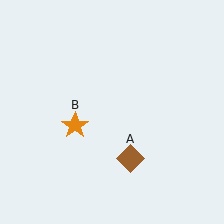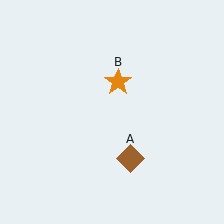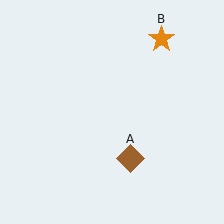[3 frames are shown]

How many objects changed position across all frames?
1 object changed position: orange star (object B).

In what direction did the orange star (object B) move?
The orange star (object B) moved up and to the right.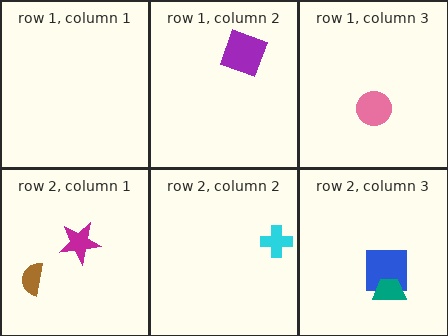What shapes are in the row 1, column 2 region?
The purple diamond.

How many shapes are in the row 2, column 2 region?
1.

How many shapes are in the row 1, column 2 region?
1.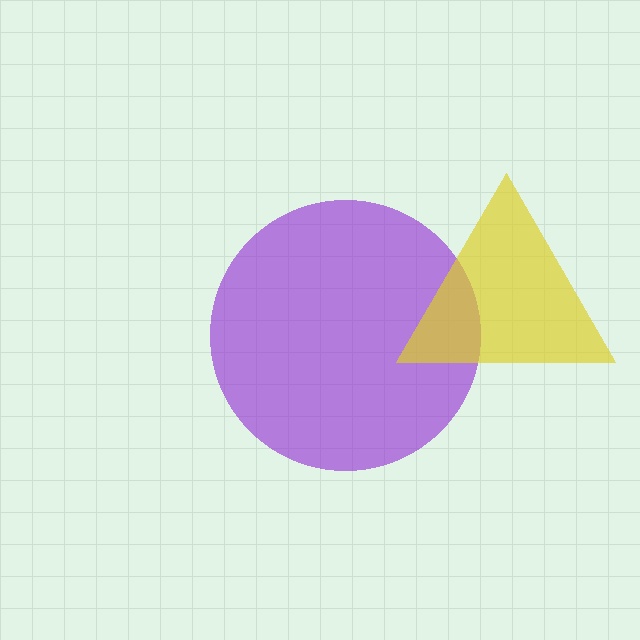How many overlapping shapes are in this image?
There are 2 overlapping shapes in the image.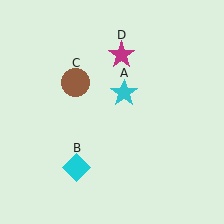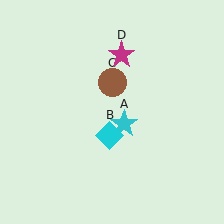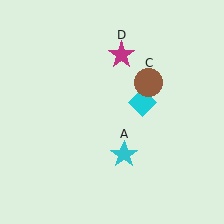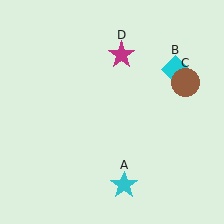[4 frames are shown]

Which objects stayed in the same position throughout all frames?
Magenta star (object D) remained stationary.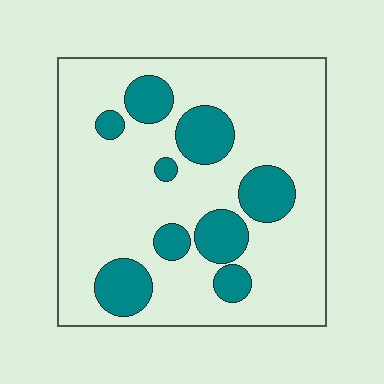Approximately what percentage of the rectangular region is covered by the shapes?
Approximately 20%.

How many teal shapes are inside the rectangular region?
9.